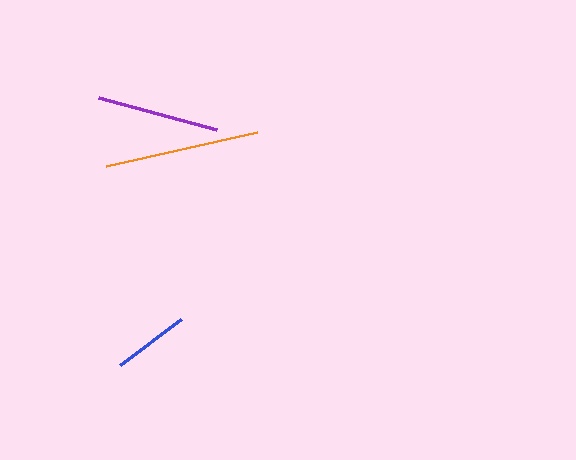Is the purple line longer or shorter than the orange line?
The orange line is longer than the purple line.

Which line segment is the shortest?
The blue line is the shortest at approximately 77 pixels.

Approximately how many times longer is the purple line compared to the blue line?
The purple line is approximately 1.6 times the length of the blue line.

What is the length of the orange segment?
The orange segment is approximately 155 pixels long.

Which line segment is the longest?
The orange line is the longest at approximately 155 pixels.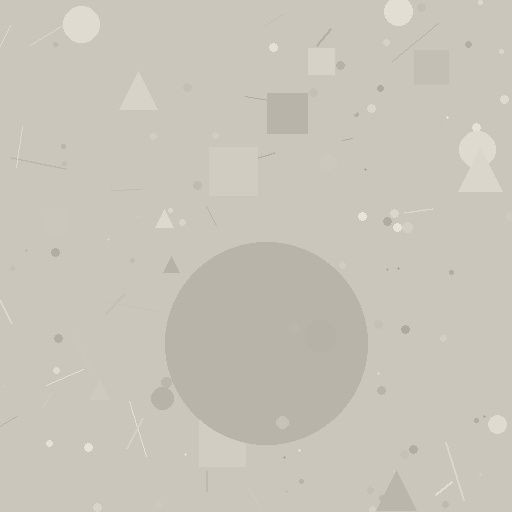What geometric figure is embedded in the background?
A circle is embedded in the background.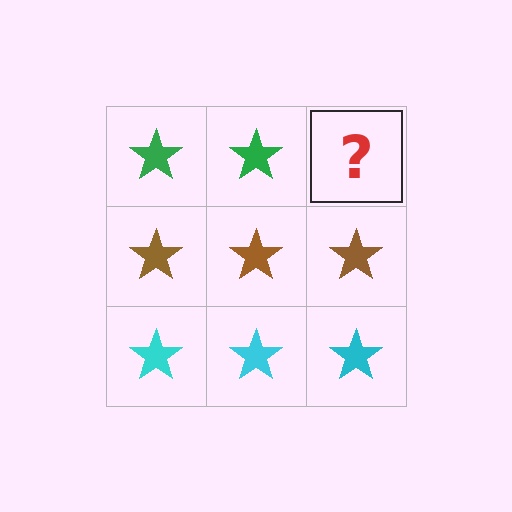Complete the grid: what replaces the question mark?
The question mark should be replaced with a green star.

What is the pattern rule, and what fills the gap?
The rule is that each row has a consistent color. The gap should be filled with a green star.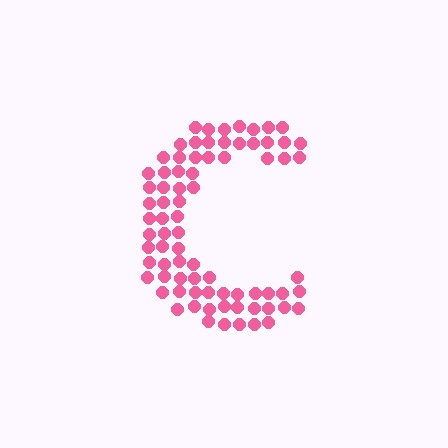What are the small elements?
The small elements are circles.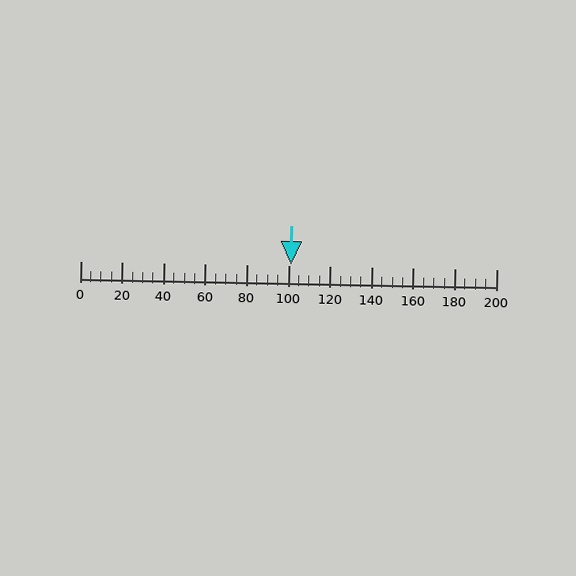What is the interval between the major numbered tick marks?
The major tick marks are spaced 20 units apart.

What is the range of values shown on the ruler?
The ruler shows values from 0 to 200.